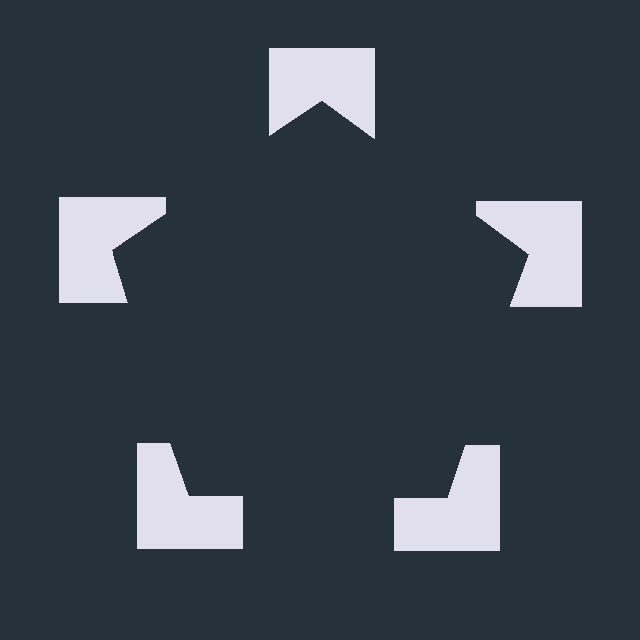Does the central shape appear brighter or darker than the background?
It typically appears slightly darker than the background, even though no actual brightness change is drawn.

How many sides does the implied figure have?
5 sides.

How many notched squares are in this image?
There are 5 — one at each vertex of the illusory pentagon.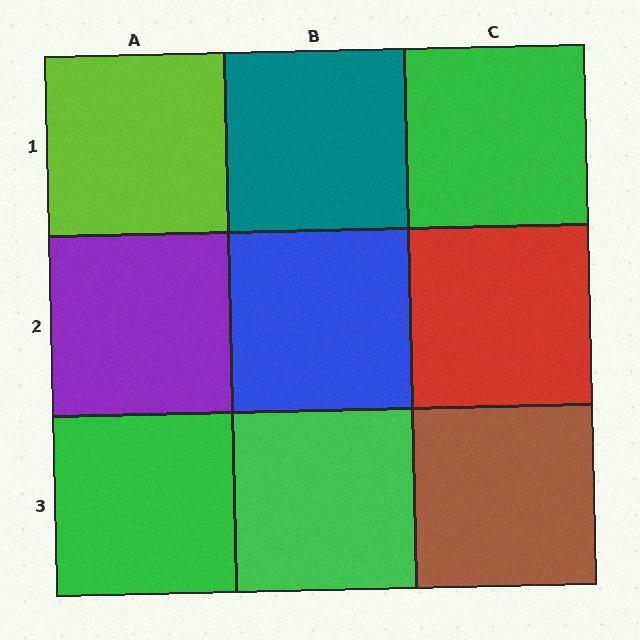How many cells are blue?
1 cell is blue.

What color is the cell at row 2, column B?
Blue.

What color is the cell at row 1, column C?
Green.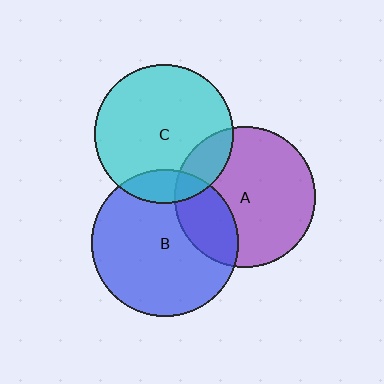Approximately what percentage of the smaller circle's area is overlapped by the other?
Approximately 15%.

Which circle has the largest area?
Circle B (blue).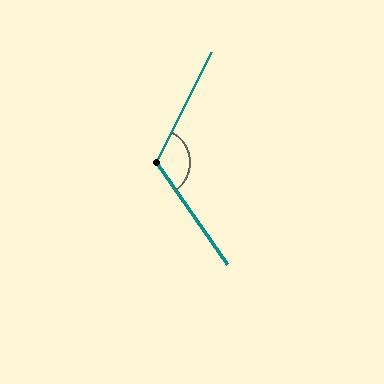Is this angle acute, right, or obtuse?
It is obtuse.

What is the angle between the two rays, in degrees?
Approximately 119 degrees.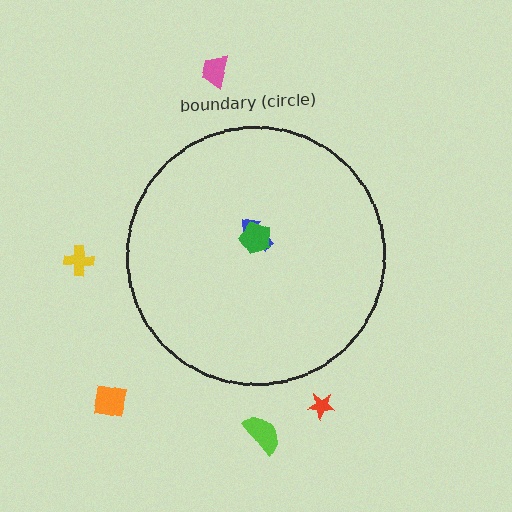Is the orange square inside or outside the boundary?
Outside.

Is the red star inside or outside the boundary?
Outside.